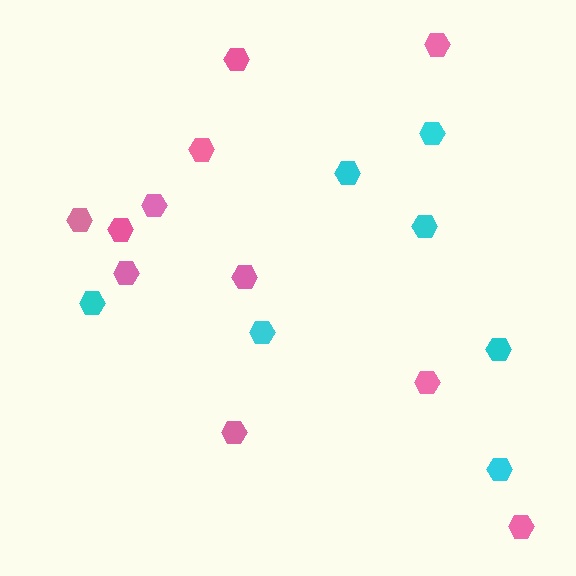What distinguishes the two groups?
There are 2 groups: one group of cyan hexagons (7) and one group of pink hexagons (11).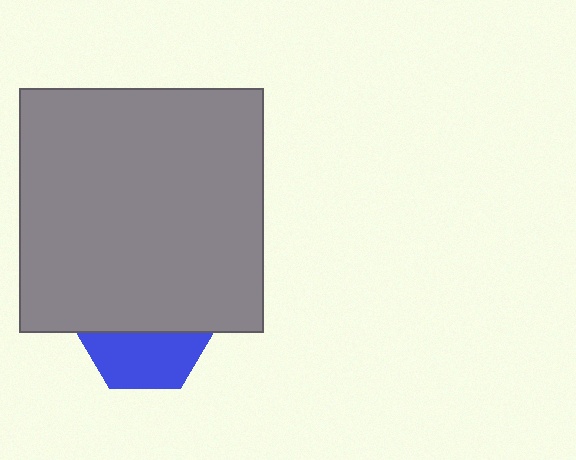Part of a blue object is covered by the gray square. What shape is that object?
It is a hexagon.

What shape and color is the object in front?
The object in front is a gray square.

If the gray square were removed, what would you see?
You would see the complete blue hexagon.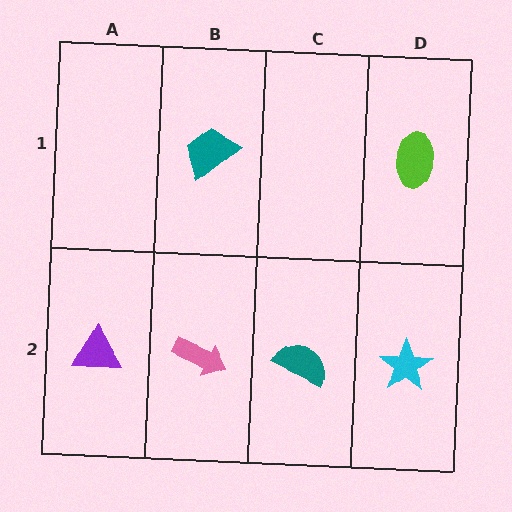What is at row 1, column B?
A teal trapezoid.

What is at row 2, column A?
A purple triangle.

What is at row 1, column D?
A lime ellipse.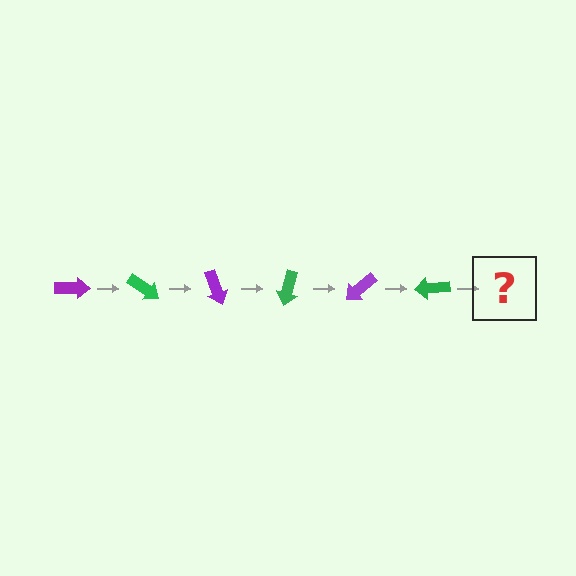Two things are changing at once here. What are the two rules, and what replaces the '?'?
The two rules are that it rotates 35 degrees each step and the color cycles through purple and green. The '?' should be a purple arrow, rotated 210 degrees from the start.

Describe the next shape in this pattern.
It should be a purple arrow, rotated 210 degrees from the start.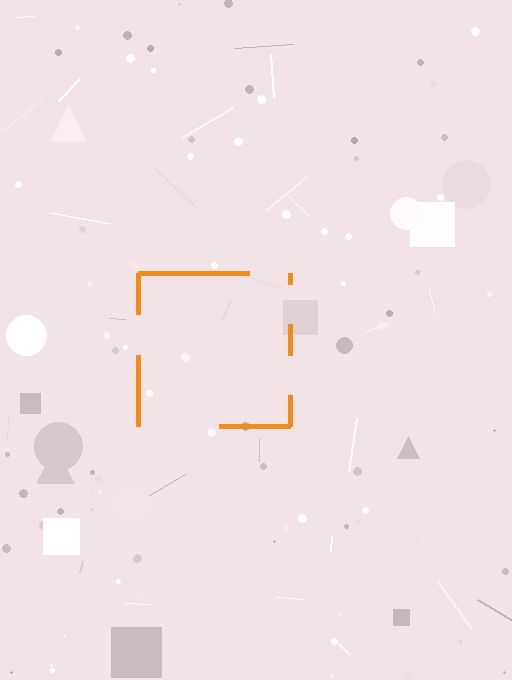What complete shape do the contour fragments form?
The contour fragments form a square.